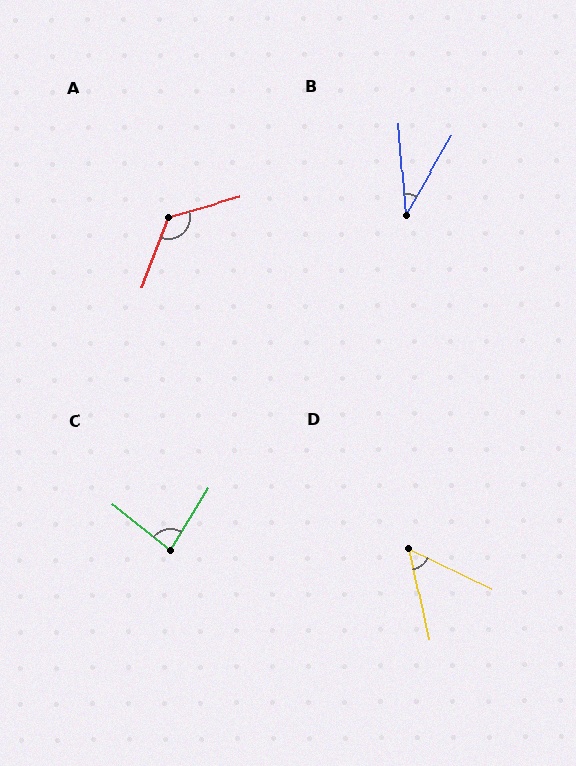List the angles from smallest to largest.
B (34°), D (53°), C (83°), A (126°).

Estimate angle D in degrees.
Approximately 53 degrees.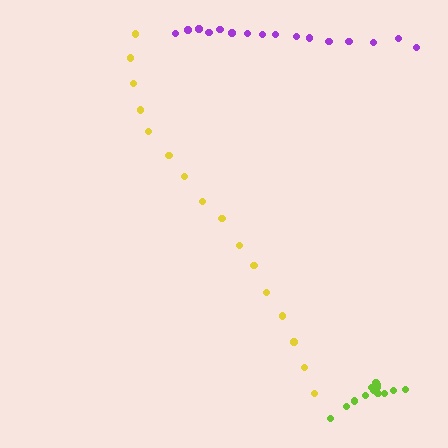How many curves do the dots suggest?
There are 3 distinct paths.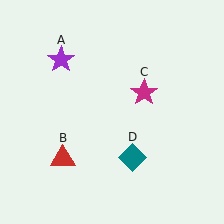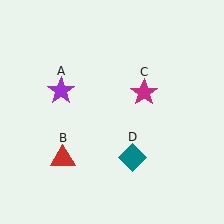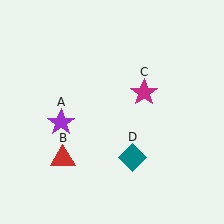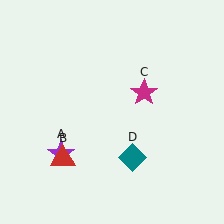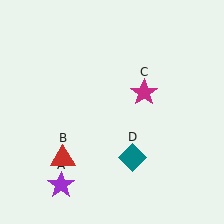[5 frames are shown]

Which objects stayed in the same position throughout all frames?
Red triangle (object B) and magenta star (object C) and teal diamond (object D) remained stationary.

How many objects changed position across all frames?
1 object changed position: purple star (object A).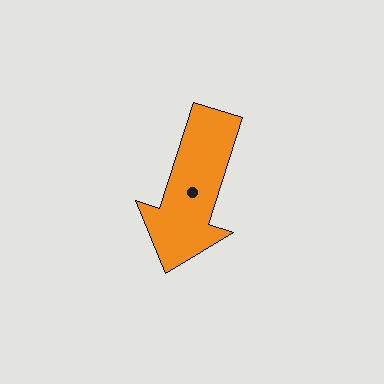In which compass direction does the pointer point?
South.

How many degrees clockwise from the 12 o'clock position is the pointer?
Approximately 198 degrees.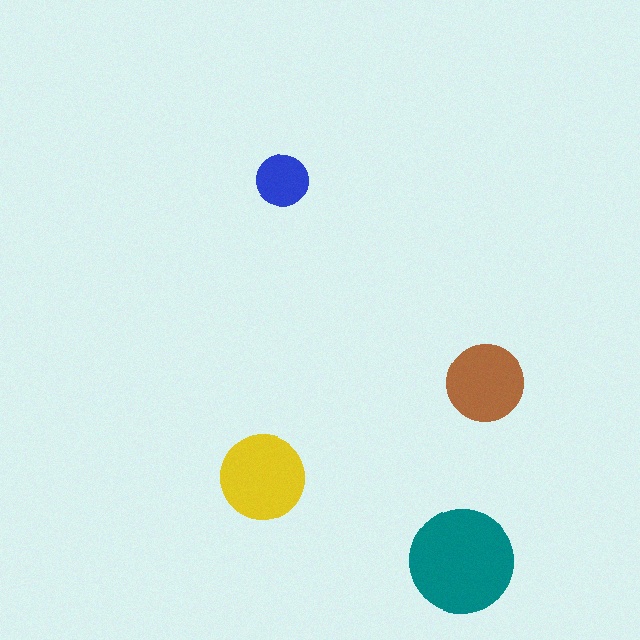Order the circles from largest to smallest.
the teal one, the yellow one, the brown one, the blue one.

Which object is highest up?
The blue circle is topmost.